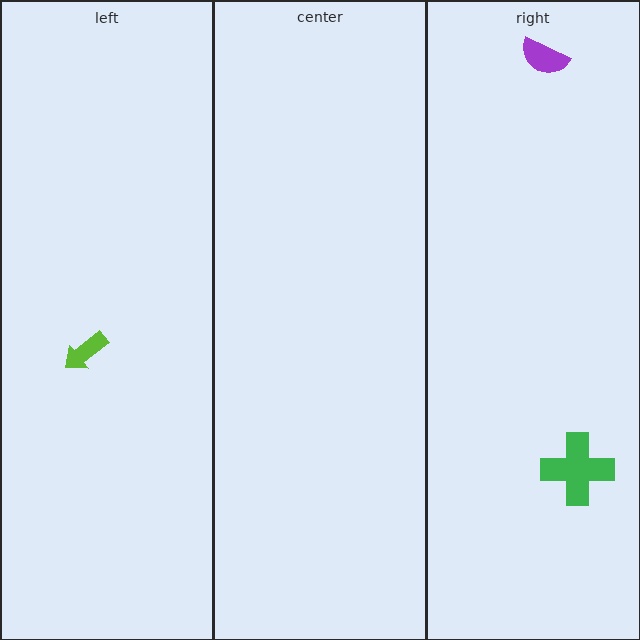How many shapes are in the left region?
1.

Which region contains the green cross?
The right region.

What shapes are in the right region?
The purple semicircle, the green cross.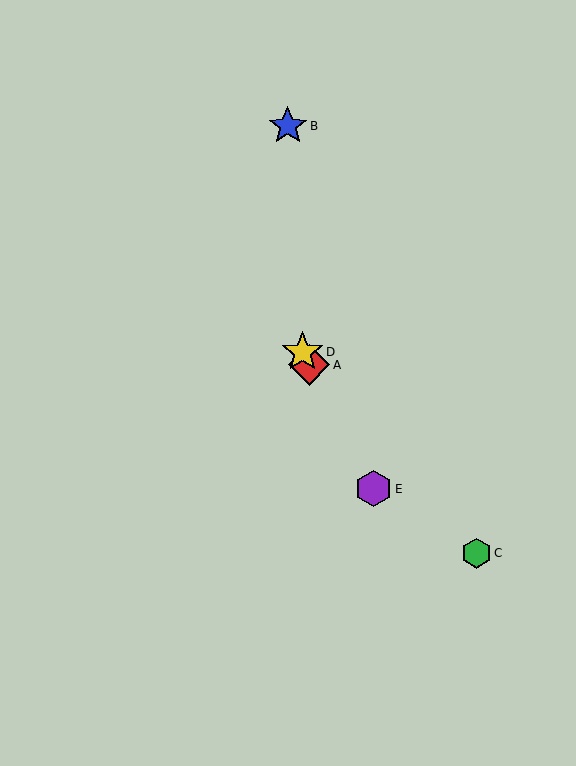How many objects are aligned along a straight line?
3 objects (A, D, E) are aligned along a straight line.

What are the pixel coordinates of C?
Object C is at (477, 553).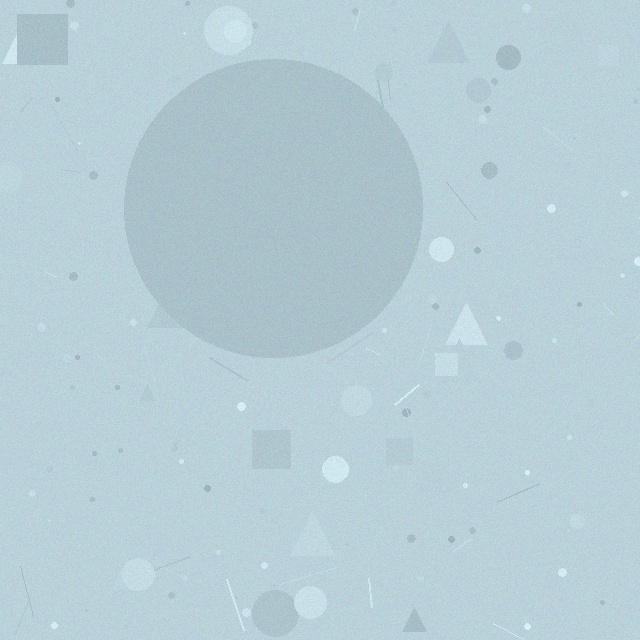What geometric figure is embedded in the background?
A circle is embedded in the background.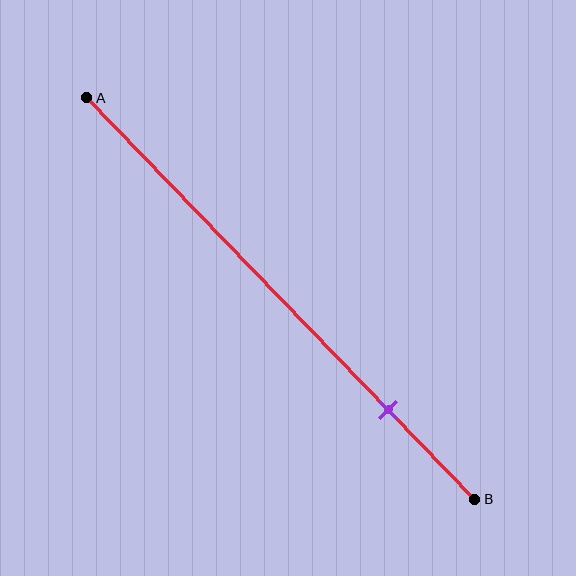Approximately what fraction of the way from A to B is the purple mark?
The purple mark is approximately 80% of the way from A to B.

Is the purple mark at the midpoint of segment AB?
No, the mark is at about 80% from A, not at the 50% midpoint.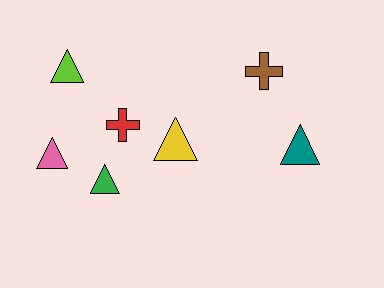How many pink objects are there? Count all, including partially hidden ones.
There is 1 pink object.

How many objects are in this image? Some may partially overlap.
There are 7 objects.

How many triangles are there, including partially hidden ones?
There are 5 triangles.